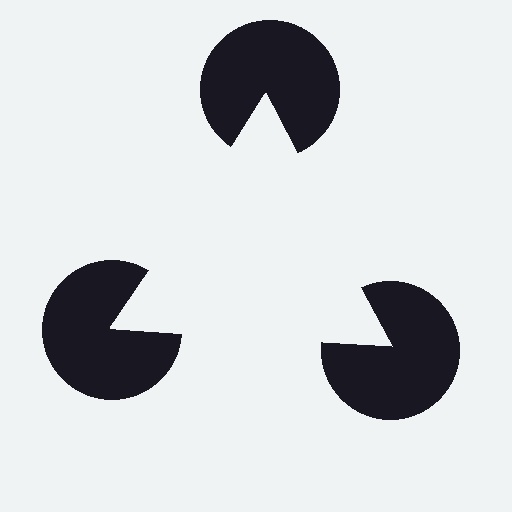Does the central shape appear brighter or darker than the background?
It typically appears slightly brighter than the background, even though no actual brightness change is drawn.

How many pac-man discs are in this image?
There are 3 — one at each vertex of the illusory triangle.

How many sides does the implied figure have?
3 sides.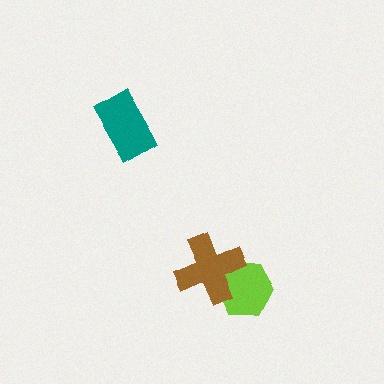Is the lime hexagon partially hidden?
Yes, it is partially covered by another shape.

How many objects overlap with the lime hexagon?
1 object overlaps with the lime hexagon.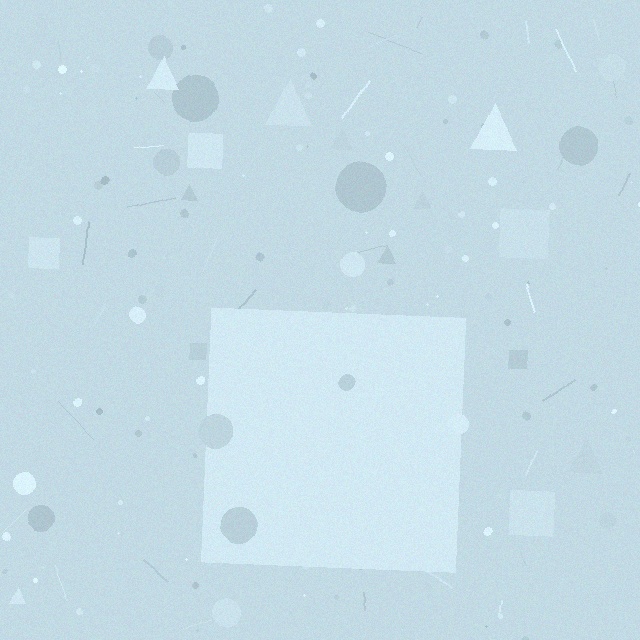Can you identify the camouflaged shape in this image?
The camouflaged shape is a square.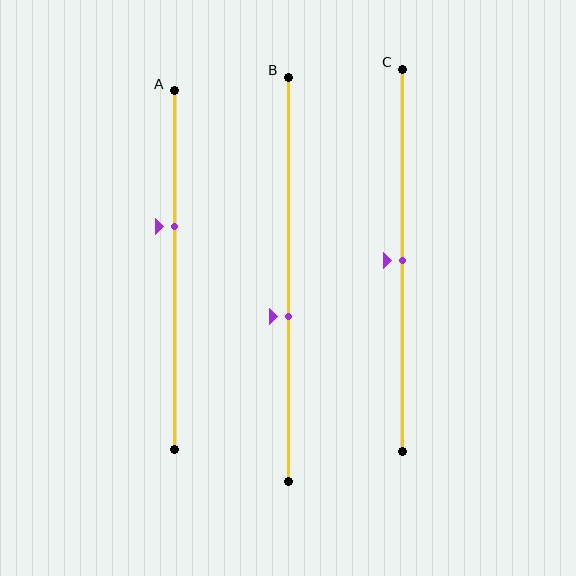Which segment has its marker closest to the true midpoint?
Segment C has its marker closest to the true midpoint.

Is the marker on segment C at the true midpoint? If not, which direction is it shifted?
Yes, the marker on segment C is at the true midpoint.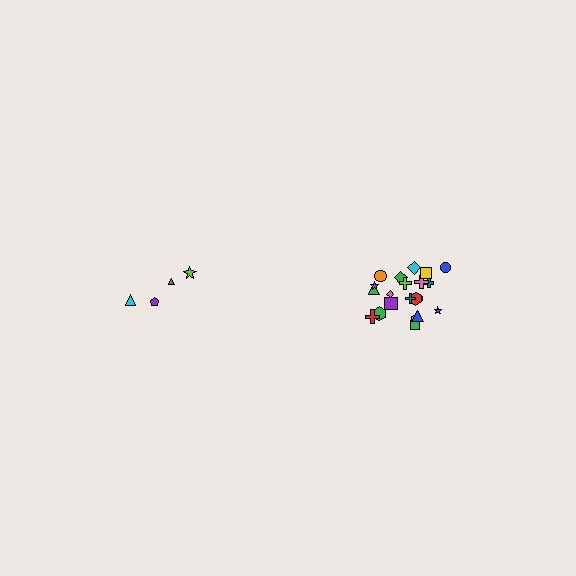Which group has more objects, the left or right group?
The right group.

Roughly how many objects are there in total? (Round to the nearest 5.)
Roughly 25 objects in total.